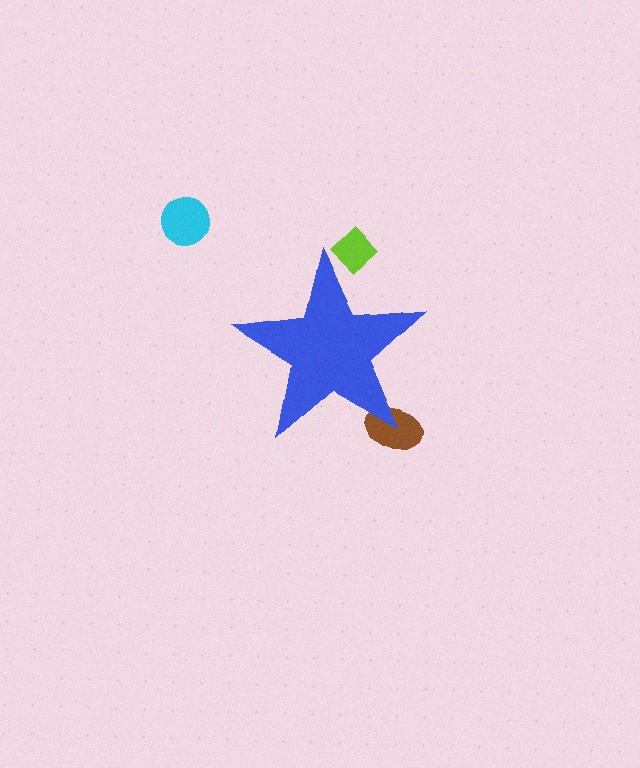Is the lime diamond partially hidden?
Yes, the lime diamond is partially hidden behind the blue star.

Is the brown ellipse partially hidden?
Yes, the brown ellipse is partially hidden behind the blue star.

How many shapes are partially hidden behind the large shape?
2 shapes are partially hidden.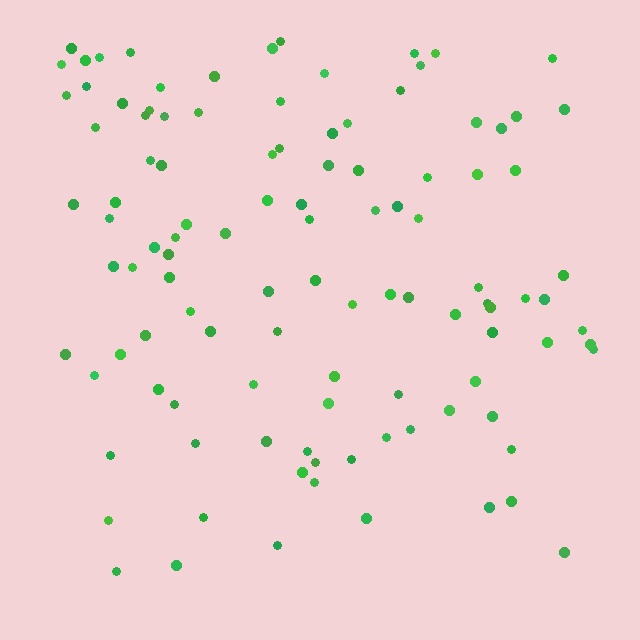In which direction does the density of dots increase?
From bottom to top, with the top side densest.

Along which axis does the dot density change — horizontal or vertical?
Vertical.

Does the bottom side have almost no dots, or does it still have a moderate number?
Still a moderate number, just noticeably fewer than the top.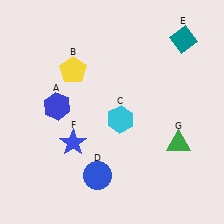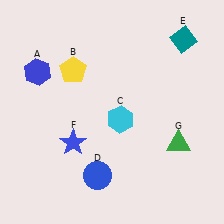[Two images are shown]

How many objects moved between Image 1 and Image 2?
1 object moved between the two images.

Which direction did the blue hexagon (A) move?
The blue hexagon (A) moved up.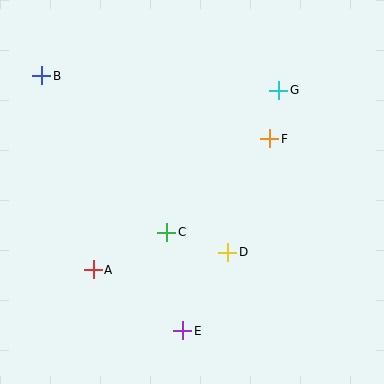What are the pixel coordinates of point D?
Point D is at (228, 252).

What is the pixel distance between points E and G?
The distance between E and G is 259 pixels.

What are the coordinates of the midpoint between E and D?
The midpoint between E and D is at (205, 291).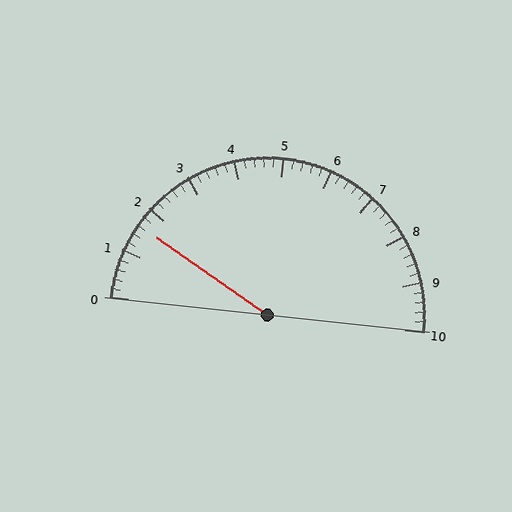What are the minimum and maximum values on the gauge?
The gauge ranges from 0 to 10.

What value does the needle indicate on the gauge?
The needle indicates approximately 1.6.